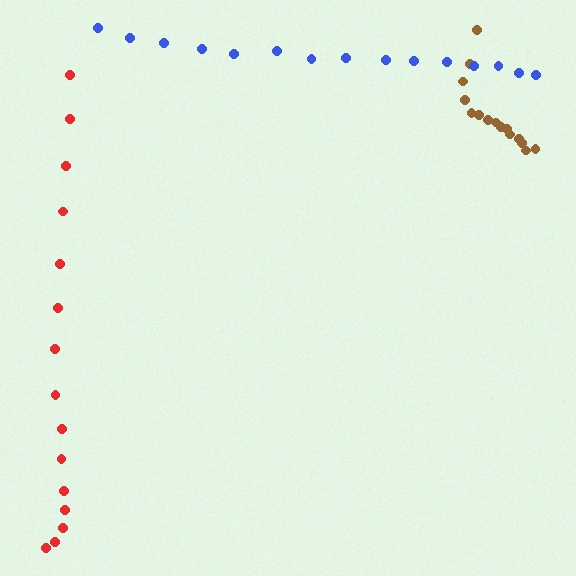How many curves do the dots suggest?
There are 3 distinct paths.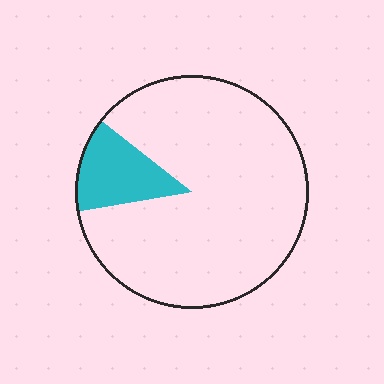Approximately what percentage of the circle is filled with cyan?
Approximately 15%.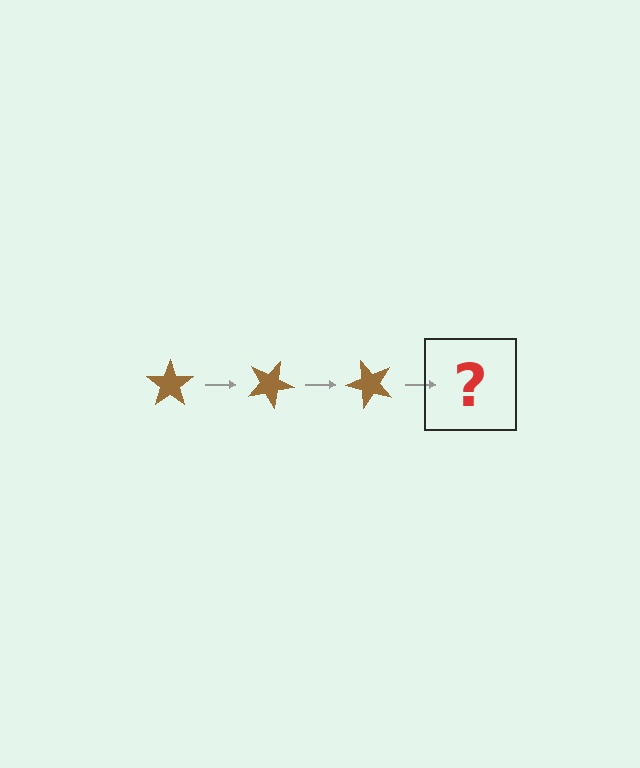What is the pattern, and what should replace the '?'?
The pattern is that the star rotates 25 degrees each step. The '?' should be a brown star rotated 75 degrees.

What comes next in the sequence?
The next element should be a brown star rotated 75 degrees.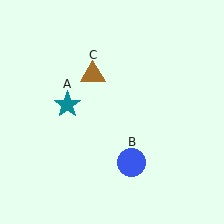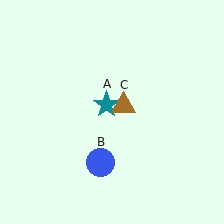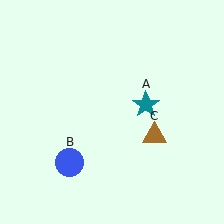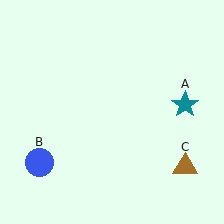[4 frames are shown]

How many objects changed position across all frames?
3 objects changed position: teal star (object A), blue circle (object B), brown triangle (object C).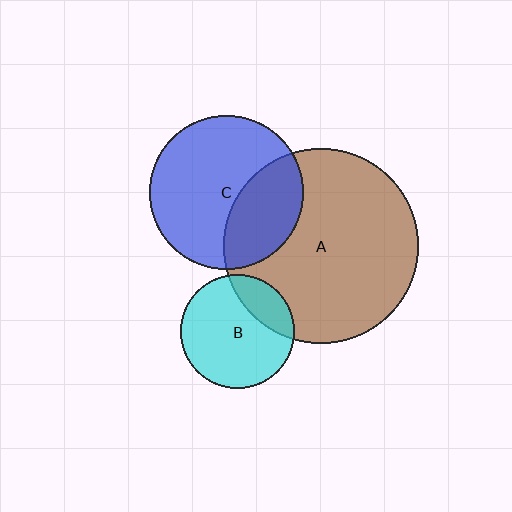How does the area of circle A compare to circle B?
Approximately 2.9 times.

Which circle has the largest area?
Circle A (brown).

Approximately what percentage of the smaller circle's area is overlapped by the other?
Approximately 35%.